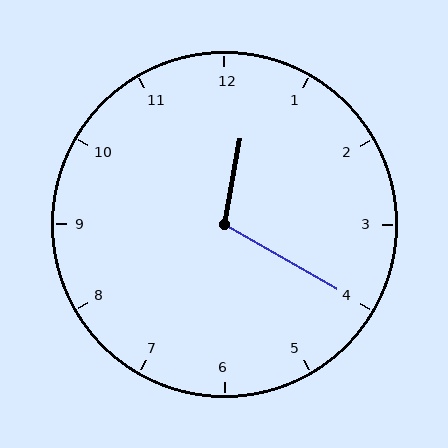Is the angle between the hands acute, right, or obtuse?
It is obtuse.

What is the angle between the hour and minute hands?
Approximately 110 degrees.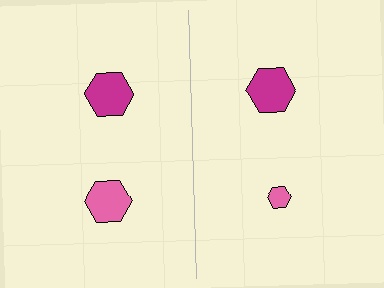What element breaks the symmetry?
The pink hexagon on the right side has a different size than its mirror counterpart.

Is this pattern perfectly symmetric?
No, the pattern is not perfectly symmetric. The pink hexagon on the right side has a different size than its mirror counterpart.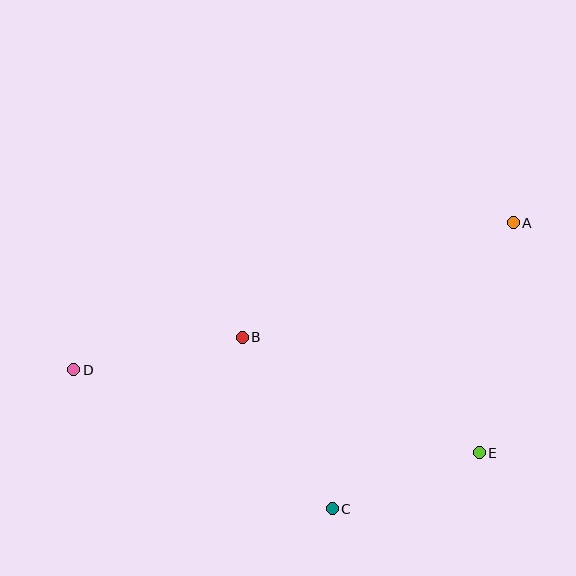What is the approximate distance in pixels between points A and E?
The distance between A and E is approximately 232 pixels.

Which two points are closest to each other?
Points C and E are closest to each other.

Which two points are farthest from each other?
Points A and D are farthest from each other.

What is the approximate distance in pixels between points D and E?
The distance between D and E is approximately 414 pixels.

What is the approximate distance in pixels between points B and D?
The distance between B and D is approximately 172 pixels.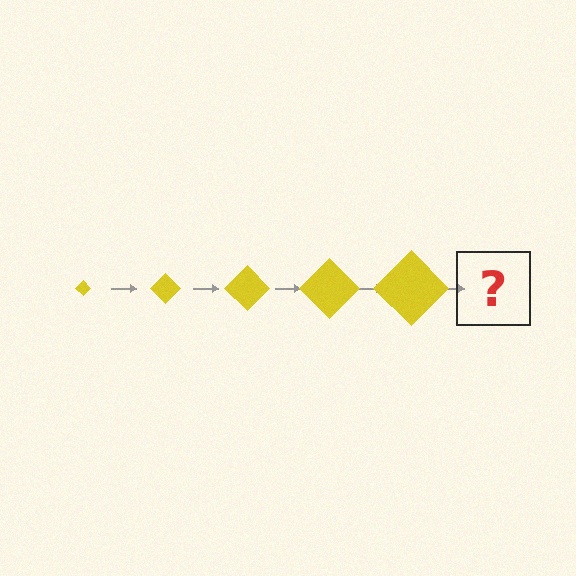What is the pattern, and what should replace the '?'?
The pattern is that the diamond gets progressively larger each step. The '?' should be a yellow diamond, larger than the previous one.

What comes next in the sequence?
The next element should be a yellow diamond, larger than the previous one.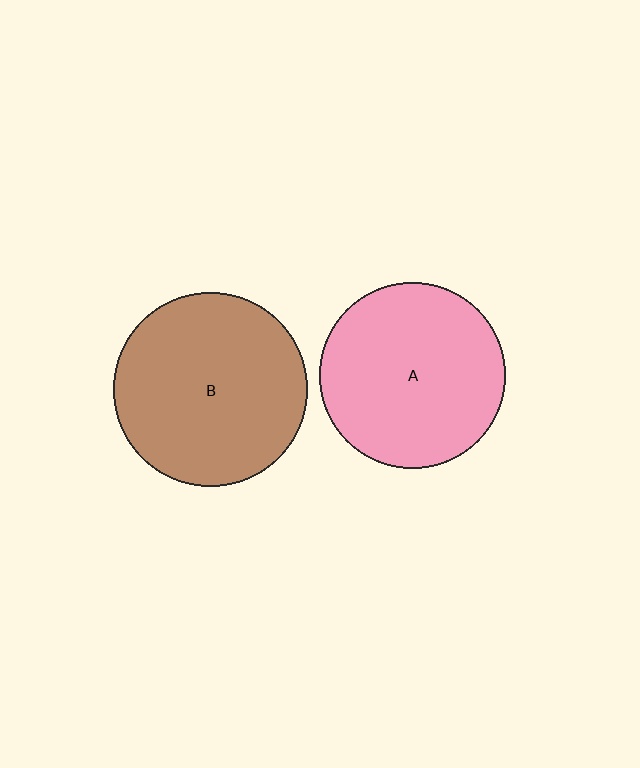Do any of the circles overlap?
No, none of the circles overlap.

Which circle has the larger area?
Circle B (brown).